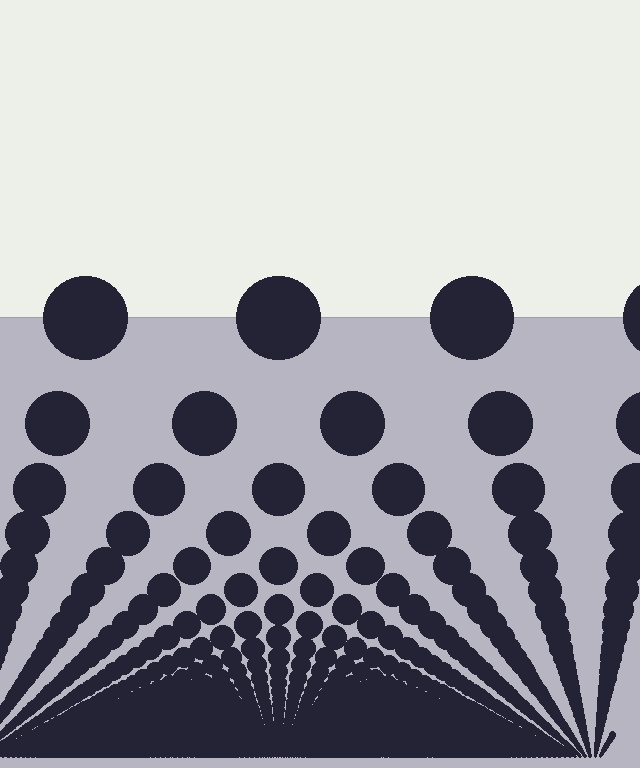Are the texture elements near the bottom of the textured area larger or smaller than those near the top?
Smaller. The gradient is inverted — elements near the bottom are smaller and denser.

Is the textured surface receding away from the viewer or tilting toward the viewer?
The surface appears to tilt toward the viewer. Texture elements get larger and sparser toward the top.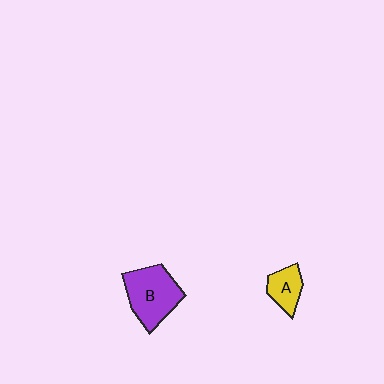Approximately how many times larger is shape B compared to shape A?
Approximately 2.0 times.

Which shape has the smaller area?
Shape A (yellow).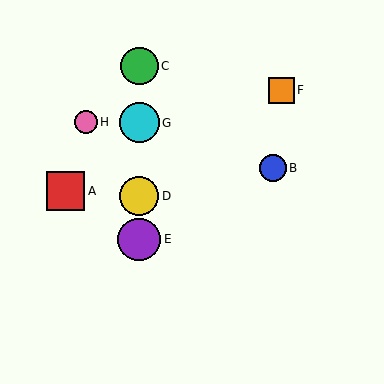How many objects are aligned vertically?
4 objects (C, D, E, G) are aligned vertically.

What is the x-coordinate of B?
Object B is at x≈273.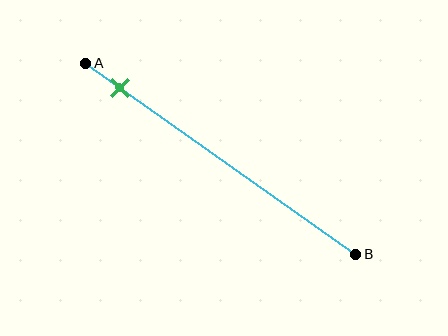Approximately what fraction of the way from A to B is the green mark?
The green mark is approximately 15% of the way from A to B.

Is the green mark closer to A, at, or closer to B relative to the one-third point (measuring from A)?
The green mark is closer to point A than the one-third point of segment AB.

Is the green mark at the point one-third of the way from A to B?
No, the mark is at about 15% from A, not at the 33% one-third point.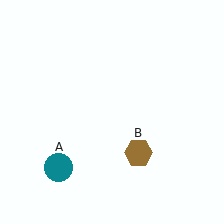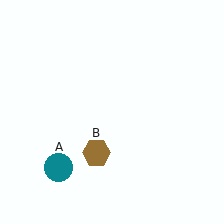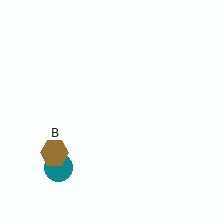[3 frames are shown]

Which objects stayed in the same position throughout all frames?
Teal circle (object A) remained stationary.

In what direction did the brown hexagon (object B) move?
The brown hexagon (object B) moved left.